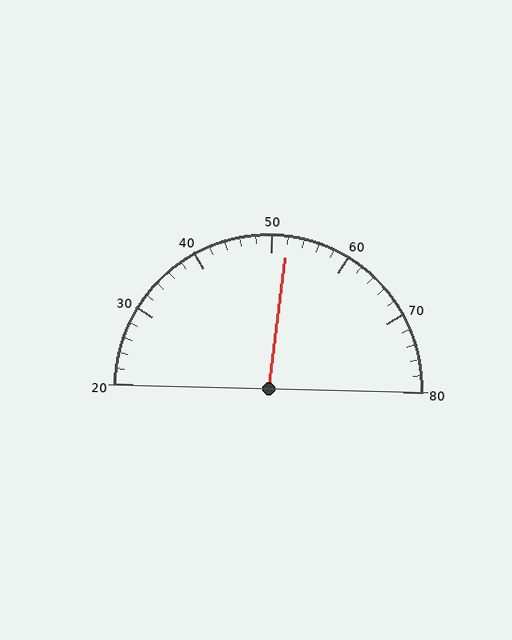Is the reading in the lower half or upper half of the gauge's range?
The reading is in the upper half of the range (20 to 80).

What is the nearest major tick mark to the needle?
The nearest major tick mark is 50.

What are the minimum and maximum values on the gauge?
The gauge ranges from 20 to 80.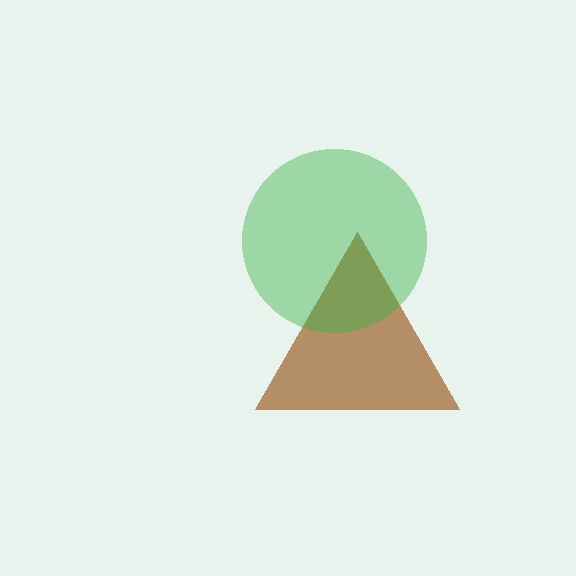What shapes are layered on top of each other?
The layered shapes are: a brown triangle, a green circle.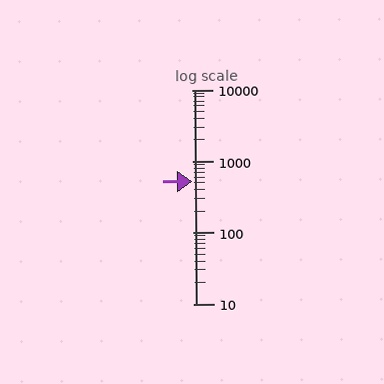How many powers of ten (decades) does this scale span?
The scale spans 3 decades, from 10 to 10000.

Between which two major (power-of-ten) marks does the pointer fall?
The pointer is between 100 and 1000.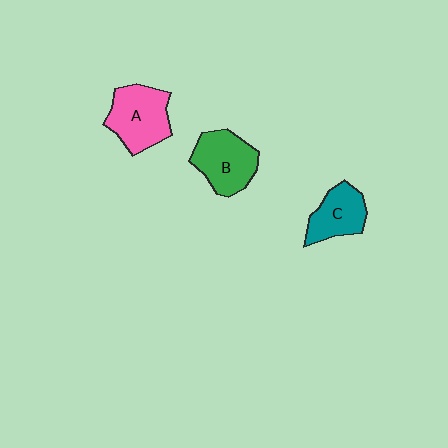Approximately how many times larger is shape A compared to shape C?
Approximately 1.3 times.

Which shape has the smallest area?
Shape C (teal).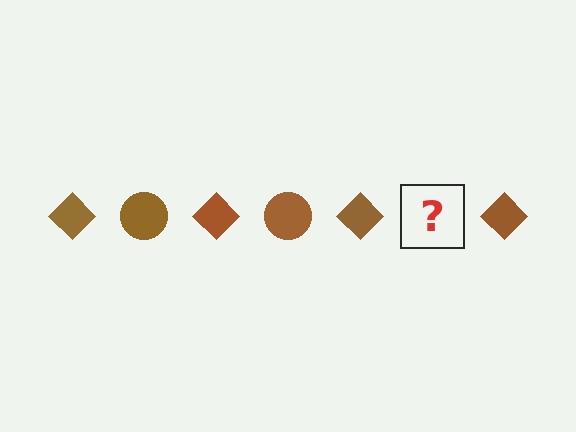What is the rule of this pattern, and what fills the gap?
The rule is that the pattern cycles through diamond, circle shapes in brown. The gap should be filled with a brown circle.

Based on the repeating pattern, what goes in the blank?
The blank should be a brown circle.